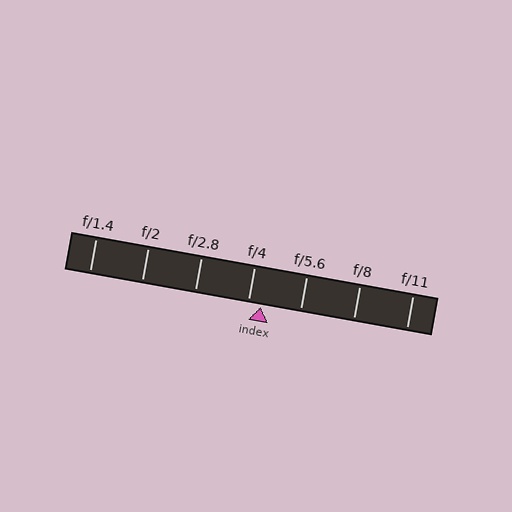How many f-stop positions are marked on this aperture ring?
There are 7 f-stop positions marked.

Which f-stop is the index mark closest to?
The index mark is closest to f/4.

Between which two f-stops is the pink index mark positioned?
The index mark is between f/4 and f/5.6.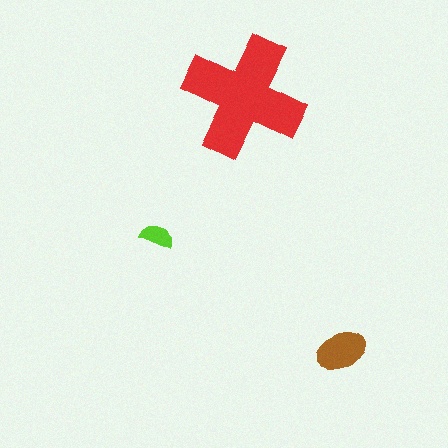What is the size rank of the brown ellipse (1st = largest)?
2nd.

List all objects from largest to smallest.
The red cross, the brown ellipse, the lime semicircle.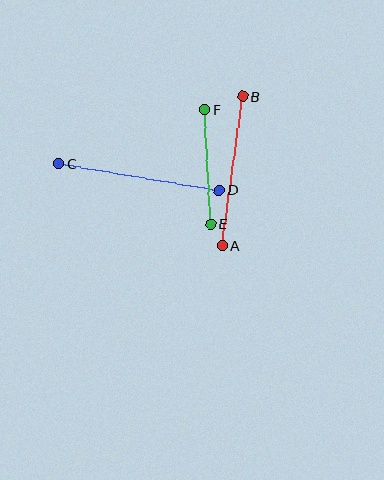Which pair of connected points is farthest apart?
Points C and D are farthest apart.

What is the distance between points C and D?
The distance is approximately 162 pixels.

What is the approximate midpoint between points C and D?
The midpoint is at approximately (139, 177) pixels.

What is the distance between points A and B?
The distance is approximately 150 pixels.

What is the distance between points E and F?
The distance is approximately 114 pixels.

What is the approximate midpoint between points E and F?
The midpoint is at approximately (208, 167) pixels.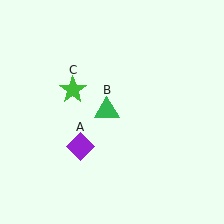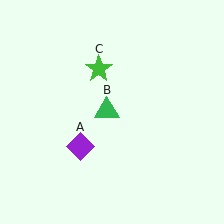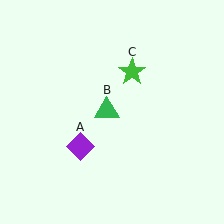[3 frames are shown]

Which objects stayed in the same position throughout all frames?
Purple diamond (object A) and green triangle (object B) remained stationary.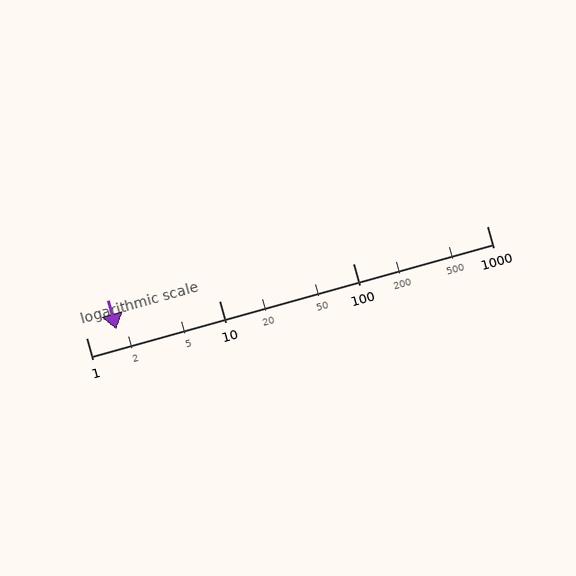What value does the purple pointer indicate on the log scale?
The pointer indicates approximately 1.7.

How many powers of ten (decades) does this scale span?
The scale spans 3 decades, from 1 to 1000.